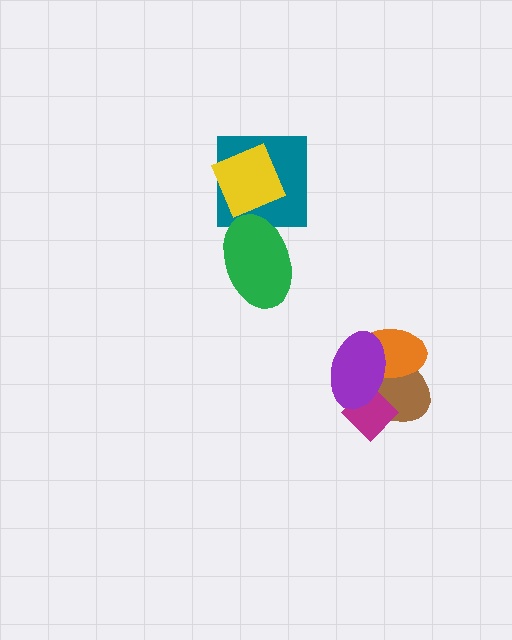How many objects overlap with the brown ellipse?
3 objects overlap with the brown ellipse.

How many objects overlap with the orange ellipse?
2 objects overlap with the orange ellipse.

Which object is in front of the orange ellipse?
The purple ellipse is in front of the orange ellipse.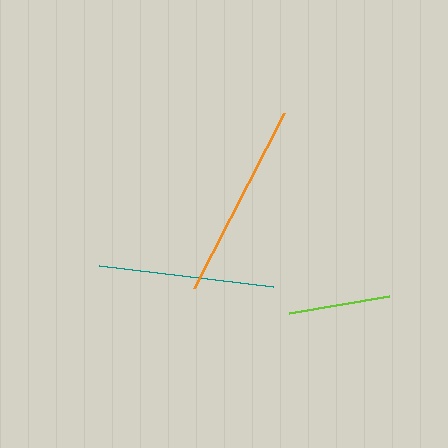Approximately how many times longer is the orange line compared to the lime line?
The orange line is approximately 1.9 times the length of the lime line.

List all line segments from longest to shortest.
From longest to shortest: orange, teal, lime.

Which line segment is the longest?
The orange line is the longest at approximately 196 pixels.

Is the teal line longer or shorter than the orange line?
The orange line is longer than the teal line.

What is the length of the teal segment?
The teal segment is approximately 175 pixels long.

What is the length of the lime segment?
The lime segment is approximately 102 pixels long.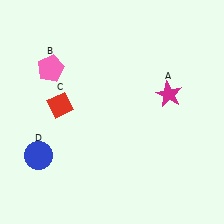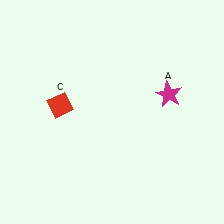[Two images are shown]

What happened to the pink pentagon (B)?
The pink pentagon (B) was removed in Image 2. It was in the top-left area of Image 1.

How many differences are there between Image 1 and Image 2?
There are 2 differences between the two images.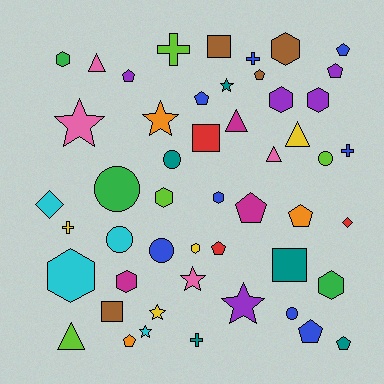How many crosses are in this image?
There are 5 crosses.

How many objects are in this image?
There are 50 objects.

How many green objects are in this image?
There are 3 green objects.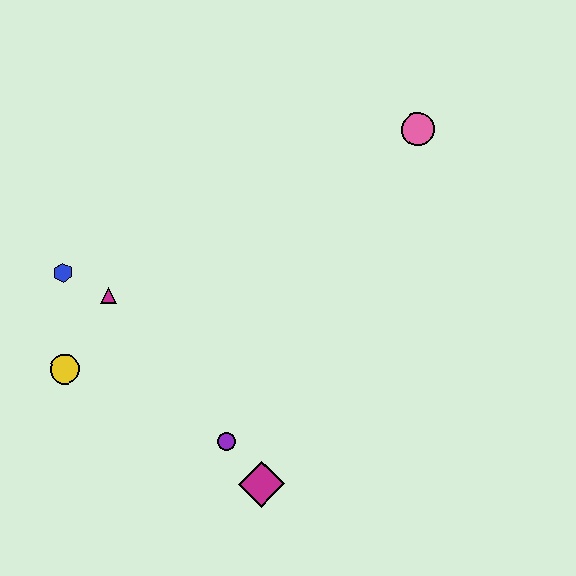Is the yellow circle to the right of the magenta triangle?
No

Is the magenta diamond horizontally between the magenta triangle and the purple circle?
No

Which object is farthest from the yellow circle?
The pink circle is farthest from the yellow circle.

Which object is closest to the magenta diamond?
The purple circle is closest to the magenta diamond.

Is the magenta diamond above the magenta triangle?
No